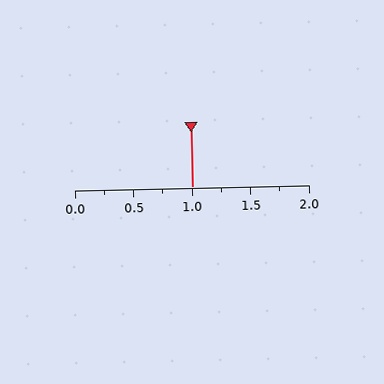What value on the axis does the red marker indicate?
The marker indicates approximately 1.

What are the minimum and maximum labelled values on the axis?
The axis runs from 0.0 to 2.0.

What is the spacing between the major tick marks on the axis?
The major ticks are spaced 0.5 apart.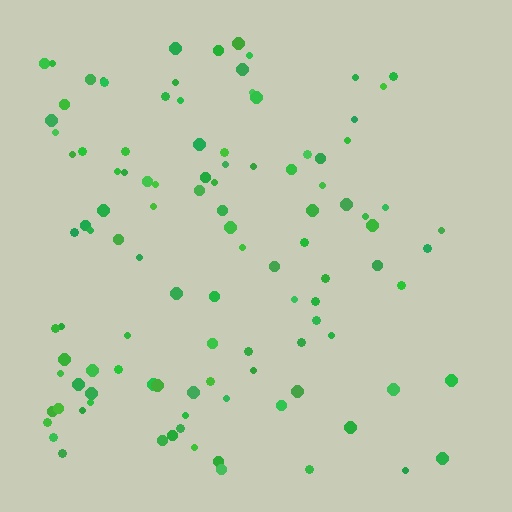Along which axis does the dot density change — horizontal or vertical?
Horizontal.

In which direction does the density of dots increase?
From right to left, with the left side densest.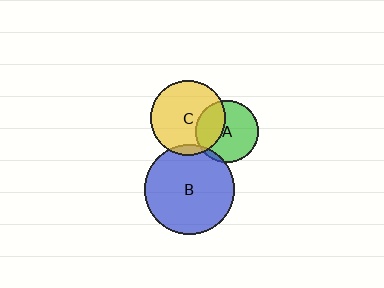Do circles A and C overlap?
Yes.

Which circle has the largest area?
Circle B (blue).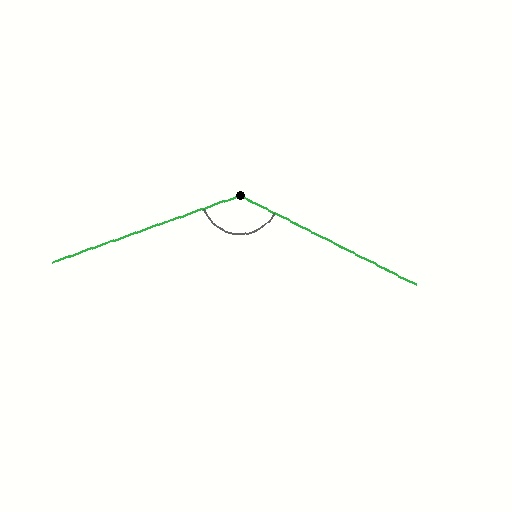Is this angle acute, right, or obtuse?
It is obtuse.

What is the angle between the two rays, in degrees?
Approximately 134 degrees.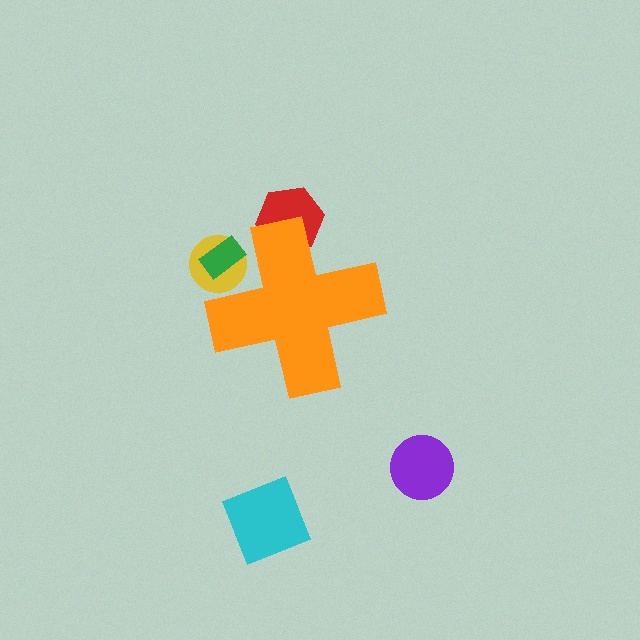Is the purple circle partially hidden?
No, the purple circle is fully visible.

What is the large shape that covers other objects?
An orange cross.